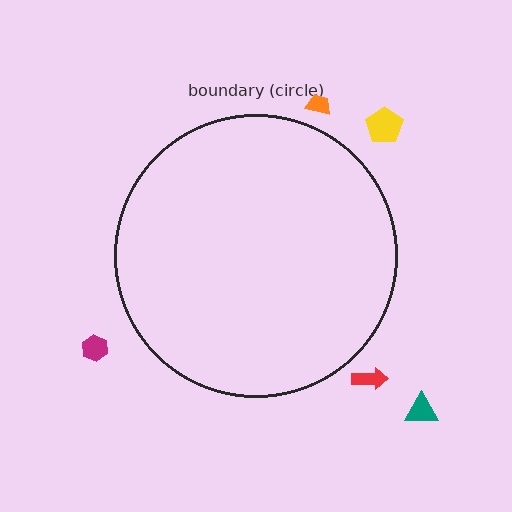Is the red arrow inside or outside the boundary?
Outside.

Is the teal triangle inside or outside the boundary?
Outside.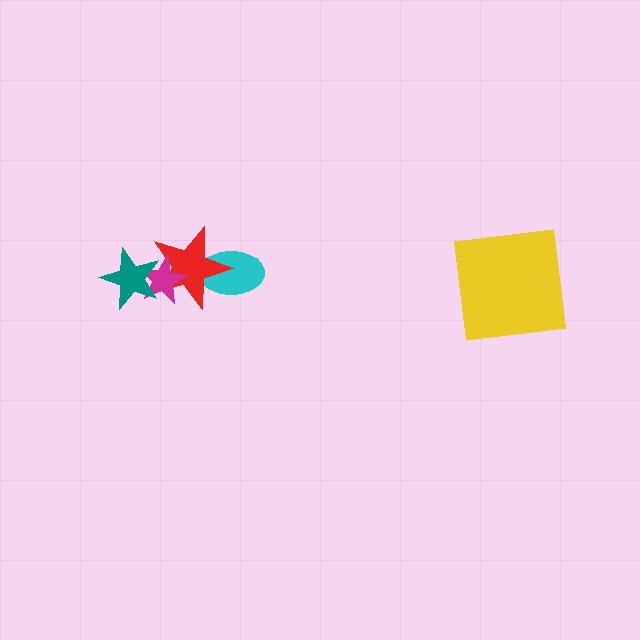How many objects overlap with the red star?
3 objects overlap with the red star.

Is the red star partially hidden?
Yes, it is partially covered by another shape.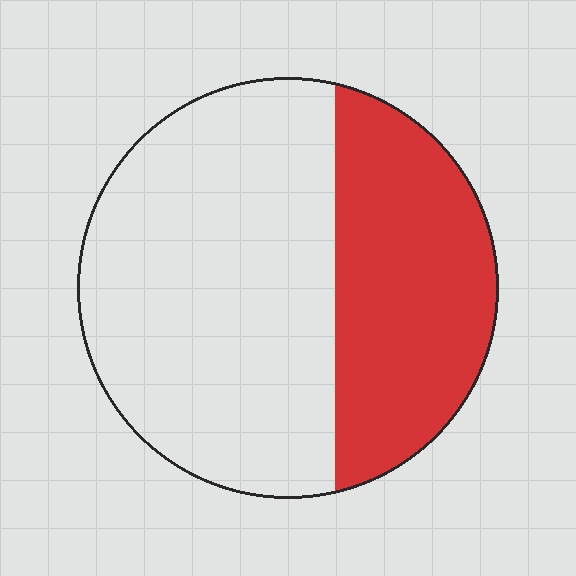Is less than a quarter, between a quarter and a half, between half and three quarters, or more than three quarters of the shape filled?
Between a quarter and a half.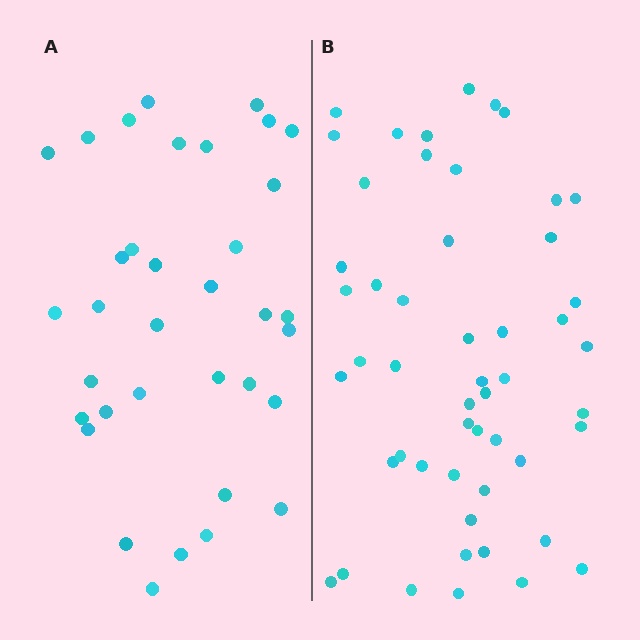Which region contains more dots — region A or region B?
Region B (the right region) has more dots.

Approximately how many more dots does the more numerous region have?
Region B has approximately 15 more dots than region A.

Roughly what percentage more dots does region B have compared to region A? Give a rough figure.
About 45% more.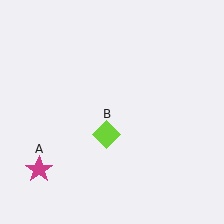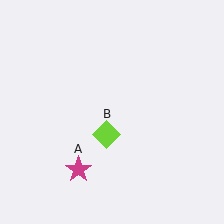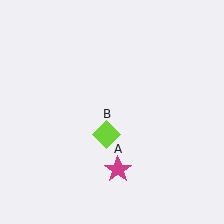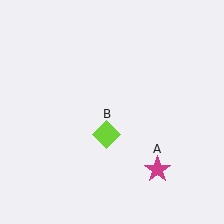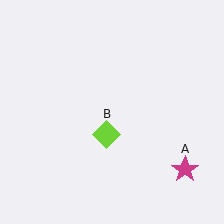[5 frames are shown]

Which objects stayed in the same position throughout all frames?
Lime diamond (object B) remained stationary.